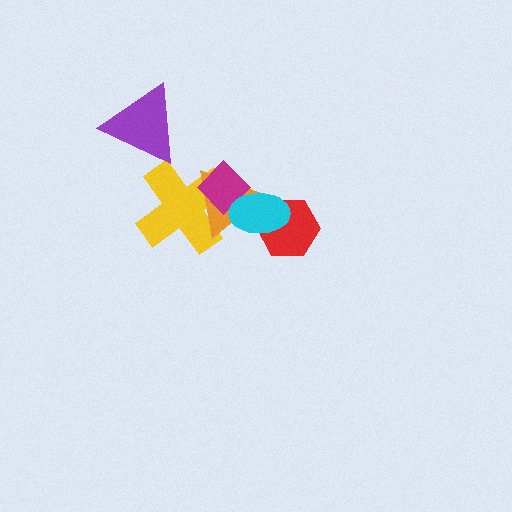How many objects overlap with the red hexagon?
1 object overlaps with the red hexagon.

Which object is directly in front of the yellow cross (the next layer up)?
The orange triangle is directly in front of the yellow cross.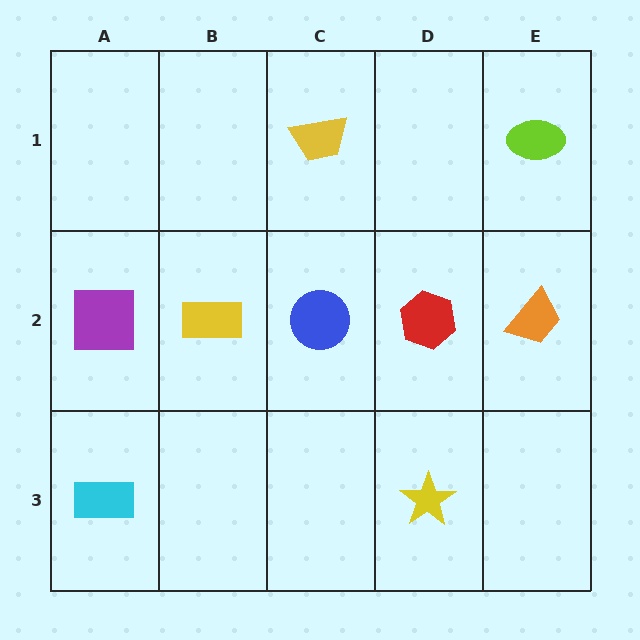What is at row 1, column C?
A yellow trapezoid.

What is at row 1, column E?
A lime ellipse.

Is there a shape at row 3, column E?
No, that cell is empty.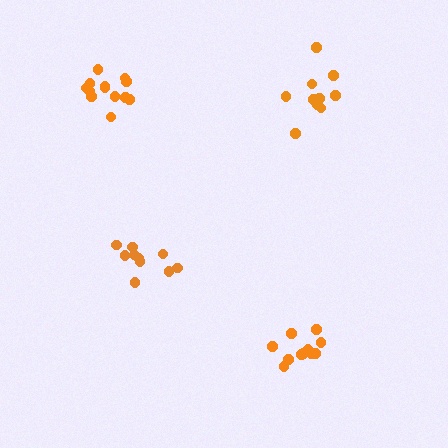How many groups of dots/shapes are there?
There are 4 groups.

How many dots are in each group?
Group 1: 11 dots, Group 2: 10 dots, Group 3: 13 dots, Group 4: 10 dots (44 total).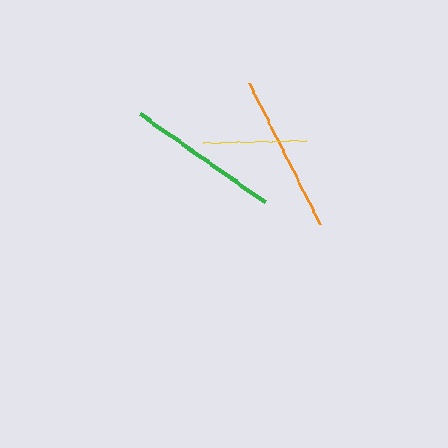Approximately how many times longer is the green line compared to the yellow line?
The green line is approximately 1.5 times the length of the yellow line.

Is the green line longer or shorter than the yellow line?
The green line is longer than the yellow line.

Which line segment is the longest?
The orange line is the longest at approximately 159 pixels.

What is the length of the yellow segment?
The yellow segment is approximately 103 pixels long.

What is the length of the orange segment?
The orange segment is approximately 159 pixels long.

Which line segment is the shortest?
The yellow line is the shortest at approximately 103 pixels.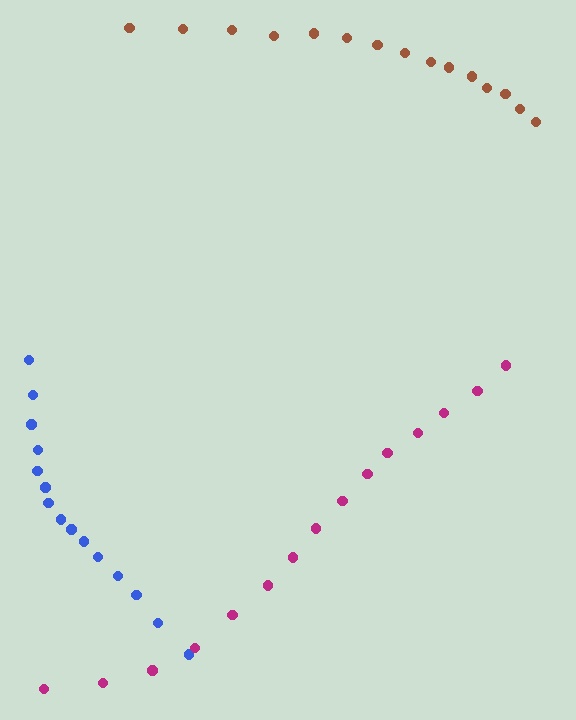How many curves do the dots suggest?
There are 3 distinct paths.